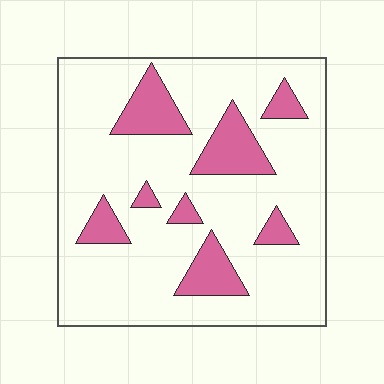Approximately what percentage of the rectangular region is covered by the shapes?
Approximately 20%.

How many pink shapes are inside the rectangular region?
8.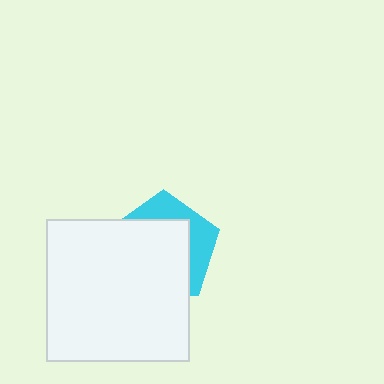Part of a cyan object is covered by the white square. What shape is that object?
It is a pentagon.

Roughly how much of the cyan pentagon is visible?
A small part of it is visible (roughly 34%).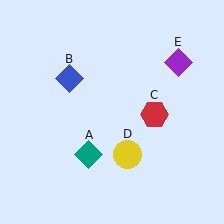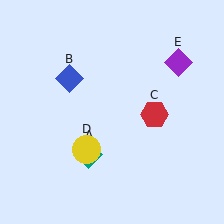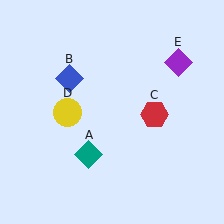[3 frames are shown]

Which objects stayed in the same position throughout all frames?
Teal diamond (object A) and blue diamond (object B) and red hexagon (object C) and purple diamond (object E) remained stationary.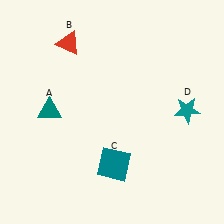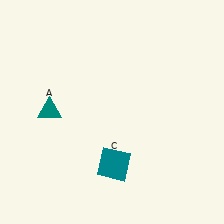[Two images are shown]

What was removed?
The red triangle (B), the teal star (D) were removed in Image 2.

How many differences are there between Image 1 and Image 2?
There are 2 differences between the two images.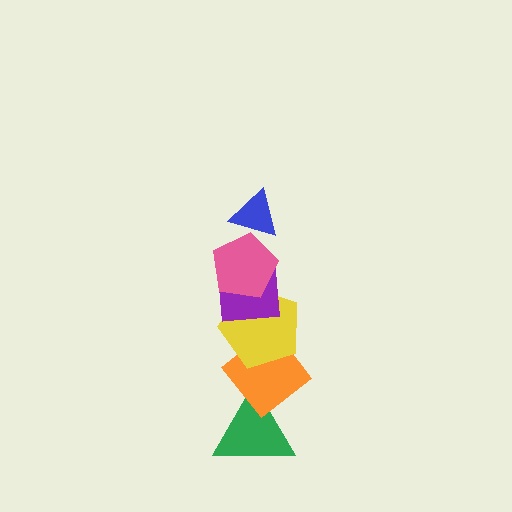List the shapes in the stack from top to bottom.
From top to bottom: the blue triangle, the pink pentagon, the purple square, the yellow pentagon, the orange diamond, the green triangle.